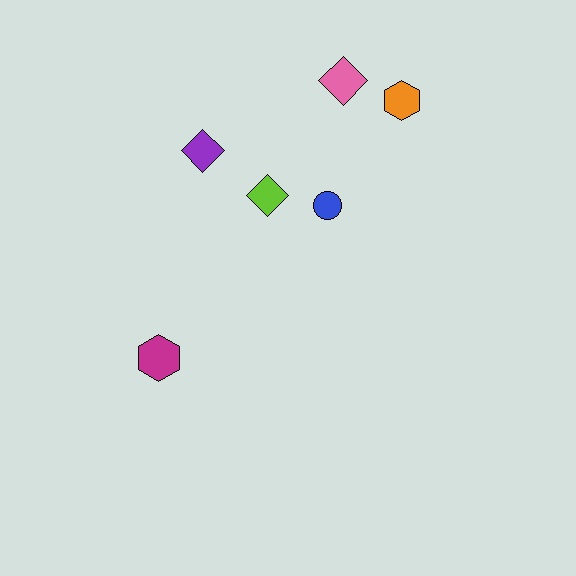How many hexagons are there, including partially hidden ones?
There are 2 hexagons.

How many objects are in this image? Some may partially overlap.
There are 6 objects.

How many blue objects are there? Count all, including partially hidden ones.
There is 1 blue object.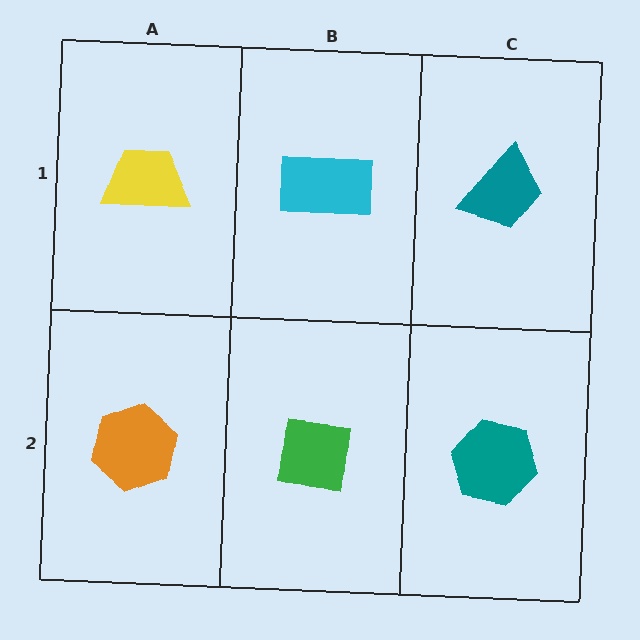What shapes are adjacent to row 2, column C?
A teal trapezoid (row 1, column C), a green square (row 2, column B).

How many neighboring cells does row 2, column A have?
2.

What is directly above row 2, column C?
A teal trapezoid.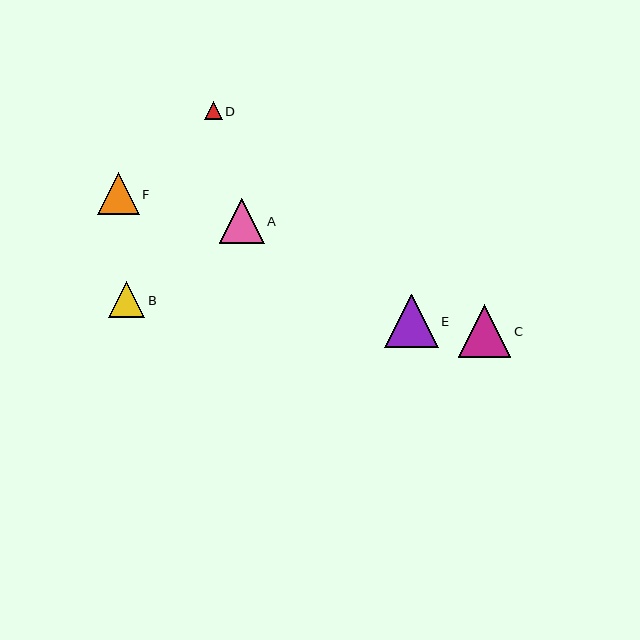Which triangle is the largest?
Triangle E is the largest with a size of approximately 53 pixels.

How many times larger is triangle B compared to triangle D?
Triangle B is approximately 2.0 times the size of triangle D.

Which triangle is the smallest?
Triangle D is the smallest with a size of approximately 18 pixels.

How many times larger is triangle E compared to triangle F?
Triangle E is approximately 1.3 times the size of triangle F.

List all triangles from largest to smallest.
From largest to smallest: E, C, A, F, B, D.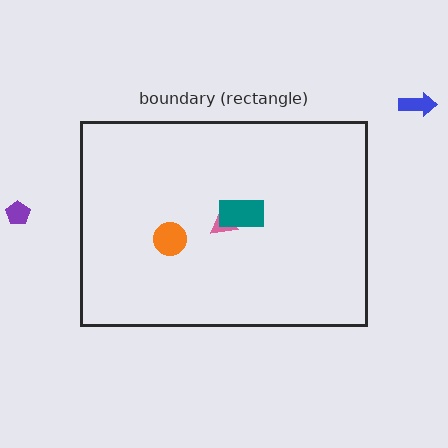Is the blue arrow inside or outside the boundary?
Outside.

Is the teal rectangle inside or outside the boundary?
Inside.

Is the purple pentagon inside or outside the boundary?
Outside.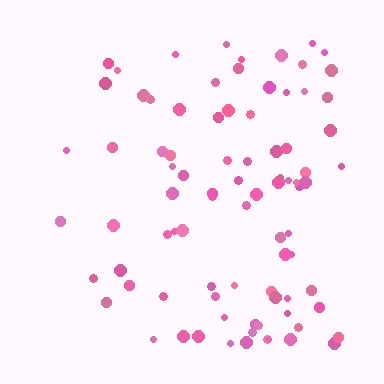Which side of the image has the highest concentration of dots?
The right.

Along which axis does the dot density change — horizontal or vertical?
Horizontal.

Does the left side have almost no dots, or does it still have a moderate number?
Still a moderate number, just noticeably fewer than the right.